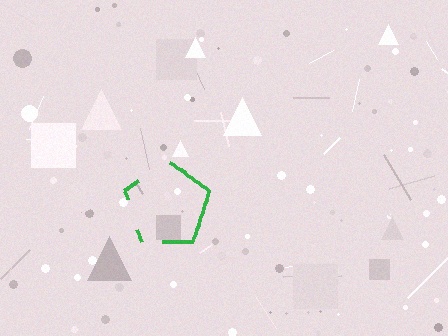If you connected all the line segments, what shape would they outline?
They would outline a pentagon.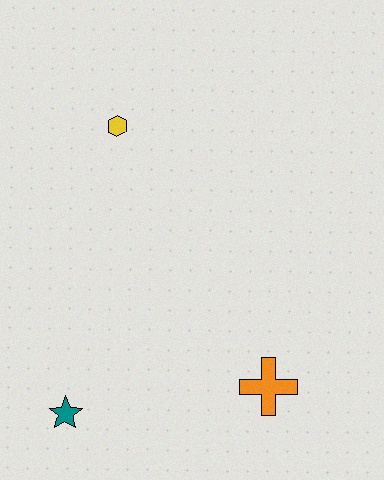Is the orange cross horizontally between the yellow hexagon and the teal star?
No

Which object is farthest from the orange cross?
The yellow hexagon is farthest from the orange cross.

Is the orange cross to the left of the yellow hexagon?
No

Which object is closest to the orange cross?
The teal star is closest to the orange cross.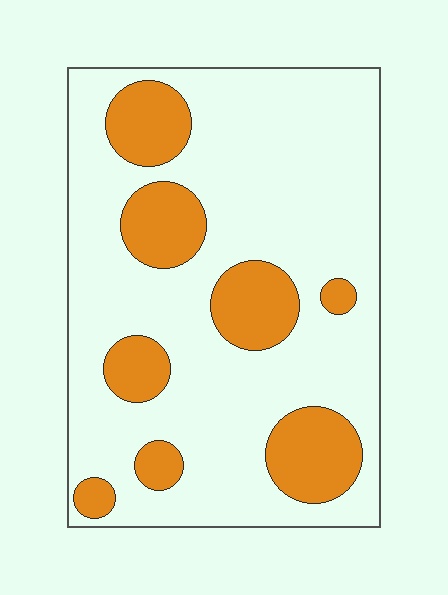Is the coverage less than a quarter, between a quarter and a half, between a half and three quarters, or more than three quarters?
Less than a quarter.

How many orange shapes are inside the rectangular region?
8.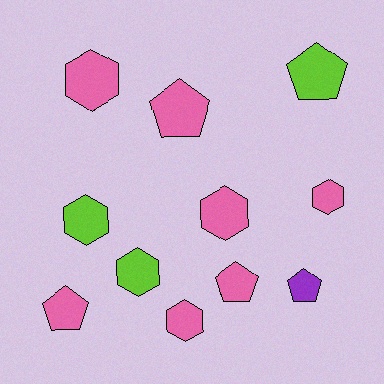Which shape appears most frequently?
Hexagon, with 6 objects.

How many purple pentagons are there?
There is 1 purple pentagon.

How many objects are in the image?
There are 11 objects.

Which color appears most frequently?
Pink, with 7 objects.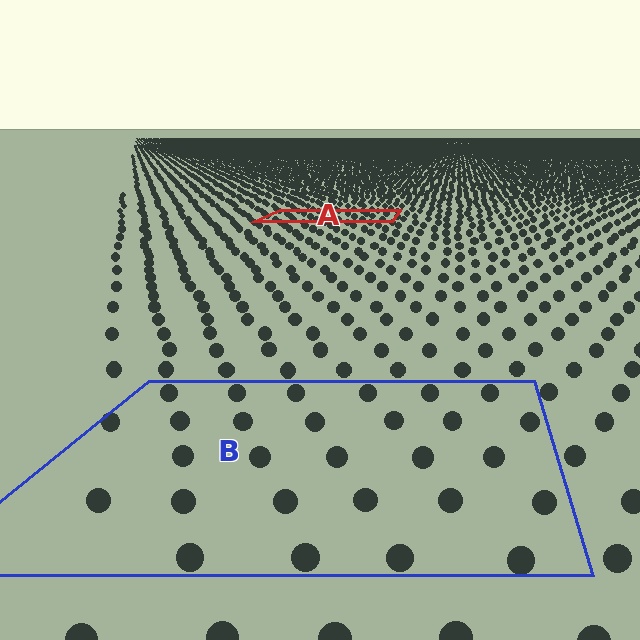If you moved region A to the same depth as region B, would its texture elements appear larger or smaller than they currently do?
They would appear larger. At a closer depth, the same texture elements are projected at a bigger on-screen size.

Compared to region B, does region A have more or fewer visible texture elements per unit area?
Region A has more texture elements per unit area — they are packed more densely because it is farther away.